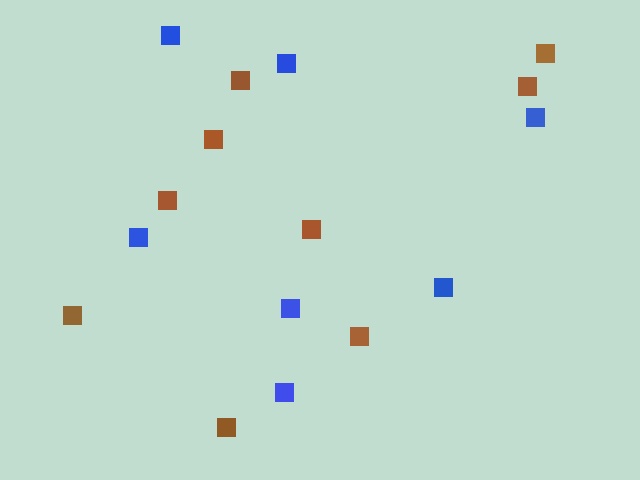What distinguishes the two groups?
There are 2 groups: one group of brown squares (9) and one group of blue squares (7).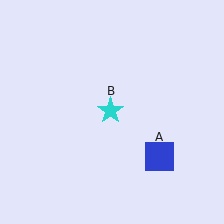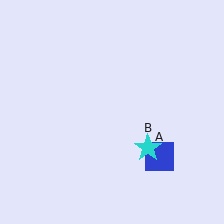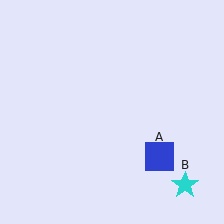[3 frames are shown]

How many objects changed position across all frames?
1 object changed position: cyan star (object B).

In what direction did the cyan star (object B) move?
The cyan star (object B) moved down and to the right.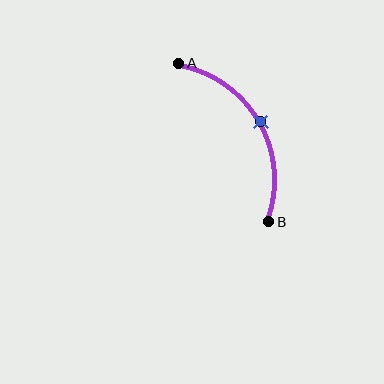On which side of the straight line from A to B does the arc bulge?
The arc bulges to the right of the straight line connecting A and B.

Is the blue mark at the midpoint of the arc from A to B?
Yes. The blue mark lies on the arc at equal arc-length from both A and B — it is the arc midpoint.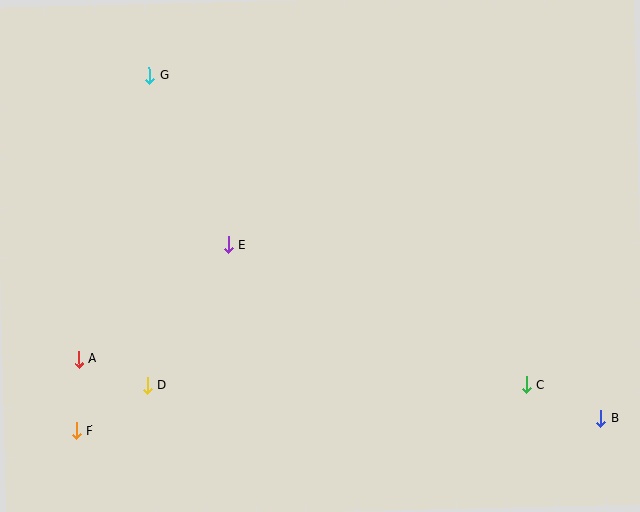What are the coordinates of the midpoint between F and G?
The midpoint between F and G is at (113, 253).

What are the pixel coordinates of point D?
Point D is at (147, 386).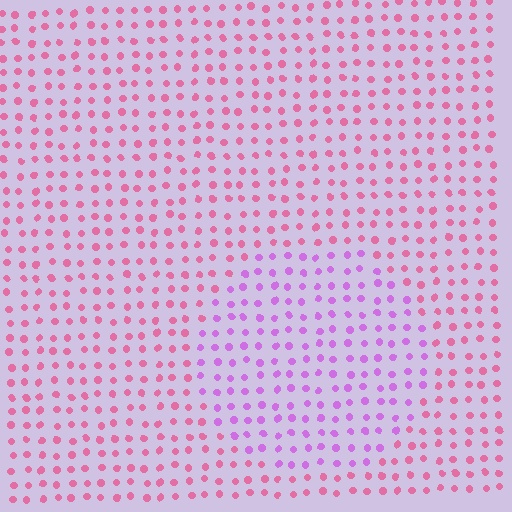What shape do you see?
I see a circle.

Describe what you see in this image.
The image is filled with small pink elements in a uniform arrangement. A circle-shaped region is visible where the elements are tinted to a slightly different hue, forming a subtle color boundary.